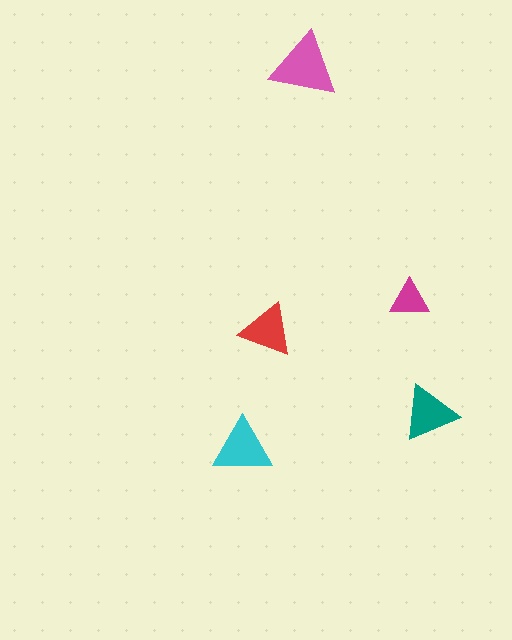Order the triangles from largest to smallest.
the pink one, the cyan one, the teal one, the red one, the magenta one.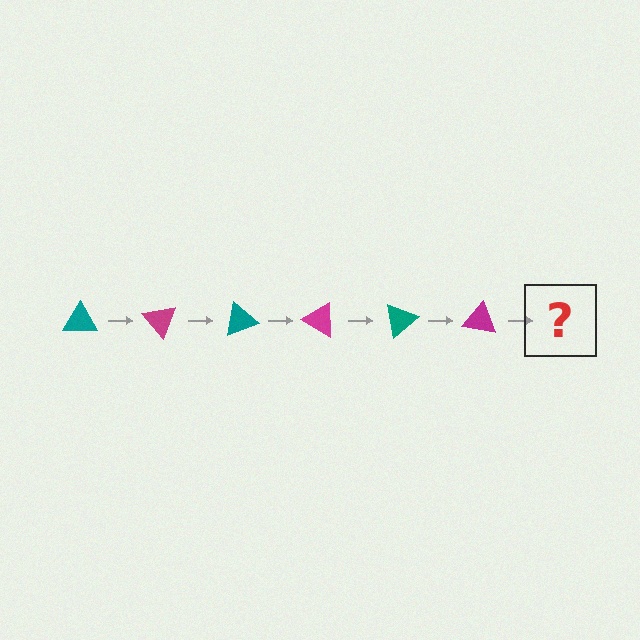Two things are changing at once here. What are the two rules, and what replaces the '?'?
The two rules are that it rotates 50 degrees each step and the color cycles through teal and magenta. The '?' should be a teal triangle, rotated 300 degrees from the start.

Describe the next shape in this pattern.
It should be a teal triangle, rotated 300 degrees from the start.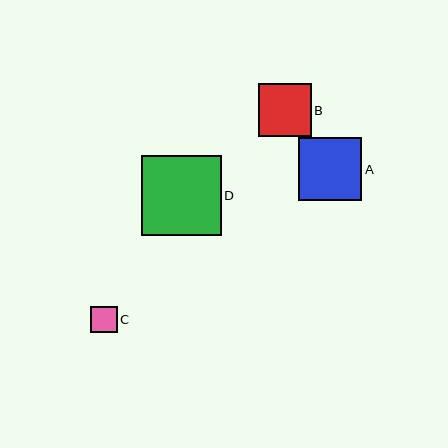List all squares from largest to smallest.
From largest to smallest: D, A, B, C.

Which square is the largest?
Square D is the largest with a size of approximately 80 pixels.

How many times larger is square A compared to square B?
Square A is approximately 1.2 times the size of square B.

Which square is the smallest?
Square C is the smallest with a size of approximately 26 pixels.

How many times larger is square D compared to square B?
Square D is approximately 1.5 times the size of square B.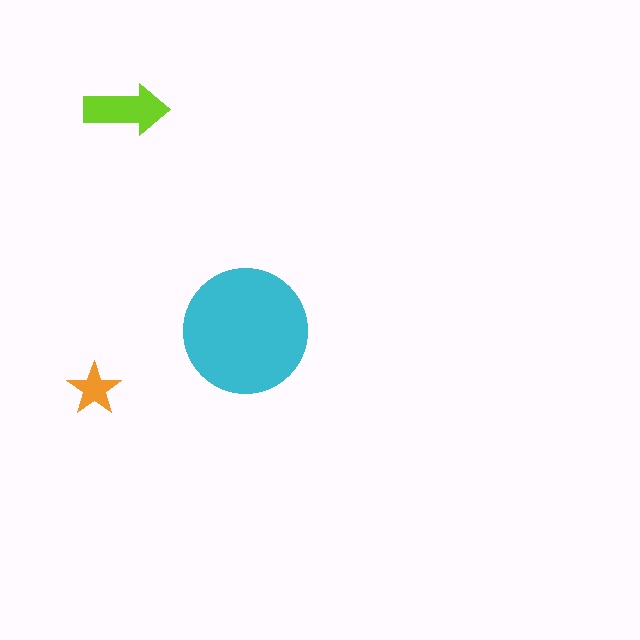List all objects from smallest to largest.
The orange star, the lime arrow, the cyan circle.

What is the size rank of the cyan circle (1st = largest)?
1st.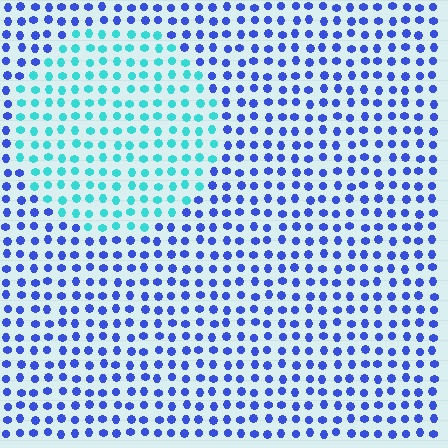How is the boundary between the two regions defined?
The boundary is defined purely by a slight shift in hue (about 54 degrees). Spacing, size, and orientation are identical on both sides.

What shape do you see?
I see a circle.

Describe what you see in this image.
The image is filled with small blue elements in a uniform arrangement. A circle-shaped region is visible where the elements are tinted to a slightly different hue, forming a subtle color boundary.